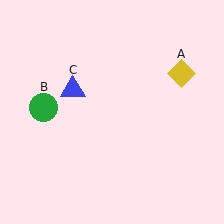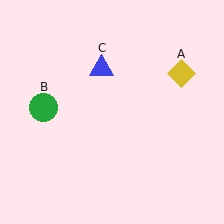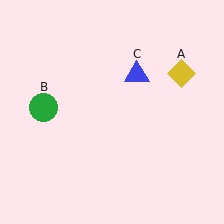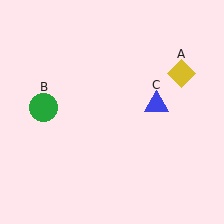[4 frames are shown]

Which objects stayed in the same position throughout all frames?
Yellow diamond (object A) and green circle (object B) remained stationary.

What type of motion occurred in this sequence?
The blue triangle (object C) rotated clockwise around the center of the scene.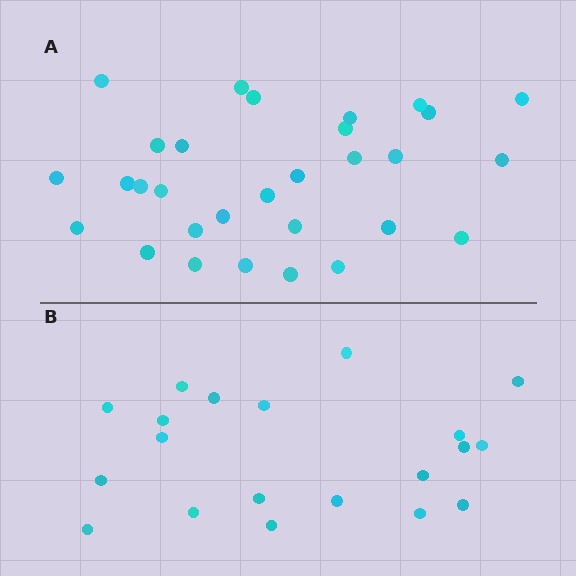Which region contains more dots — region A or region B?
Region A (the top region) has more dots.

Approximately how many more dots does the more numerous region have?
Region A has roughly 10 or so more dots than region B.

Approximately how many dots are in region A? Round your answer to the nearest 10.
About 30 dots.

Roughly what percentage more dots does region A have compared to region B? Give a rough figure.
About 50% more.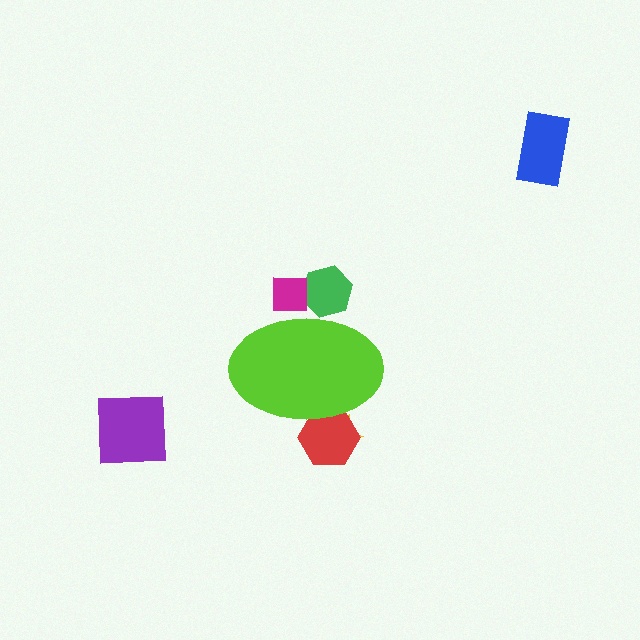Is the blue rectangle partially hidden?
No, the blue rectangle is fully visible.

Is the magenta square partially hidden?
Yes, the magenta square is partially hidden behind the lime ellipse.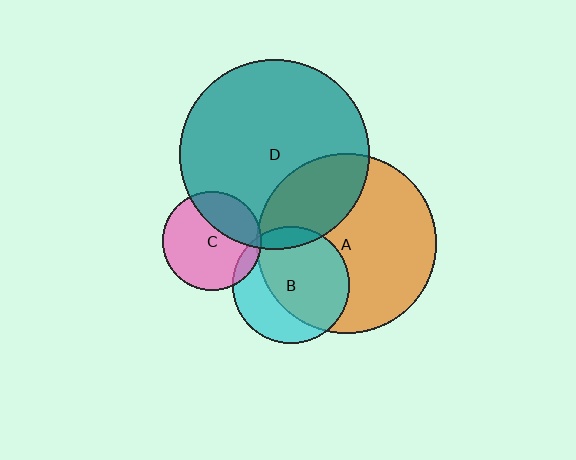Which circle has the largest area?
Circle D (teal).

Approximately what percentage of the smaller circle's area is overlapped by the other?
Approximately 10%.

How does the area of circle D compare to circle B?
Approximately 2.6 times.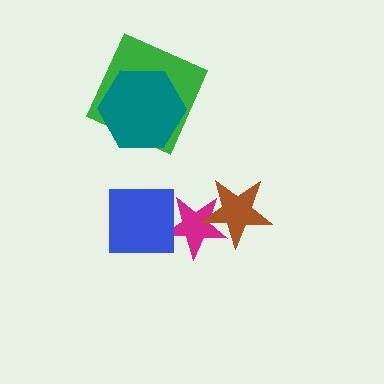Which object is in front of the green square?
The teal hexagon is in front of the green square.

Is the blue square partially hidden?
No, no other shape covers it.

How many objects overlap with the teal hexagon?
1 object overlaps with the teal hexagon.